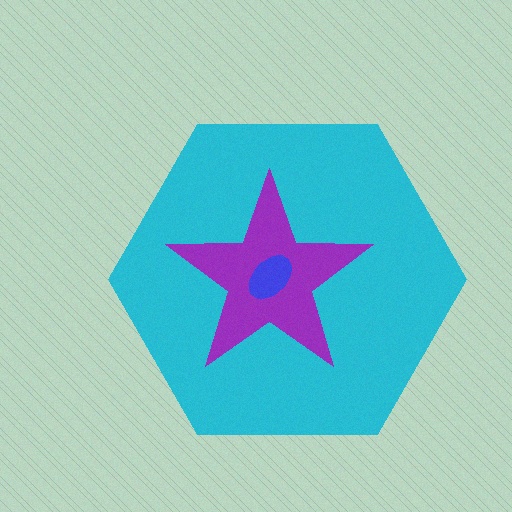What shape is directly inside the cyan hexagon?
The purple star.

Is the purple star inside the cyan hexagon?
Yes.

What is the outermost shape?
The cyan hexagon.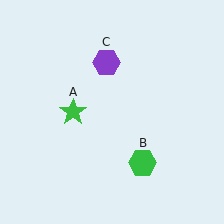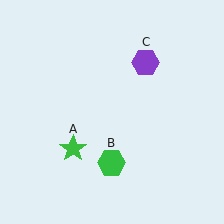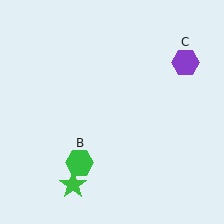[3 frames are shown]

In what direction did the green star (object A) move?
The green star (object A) moved down.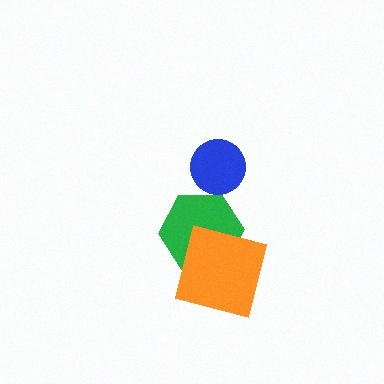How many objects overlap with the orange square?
1 object overlaps with the orange square.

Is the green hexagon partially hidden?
Yes, it is partially covered by another shape.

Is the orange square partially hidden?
No, no other shape covers it.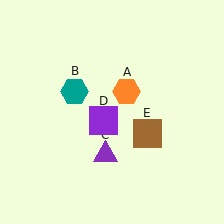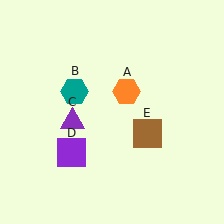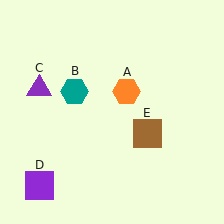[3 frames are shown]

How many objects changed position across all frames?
2 objects changed position: purple triangle (object C), purple square (object D).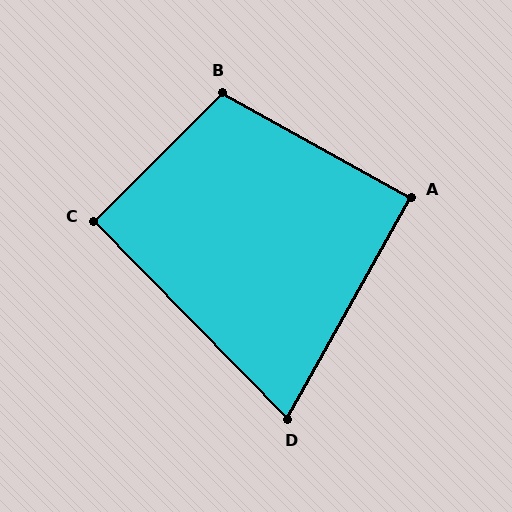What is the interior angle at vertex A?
Approximately 89 degrees (approximately right).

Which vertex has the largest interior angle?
B, at approximately 106 degrees.